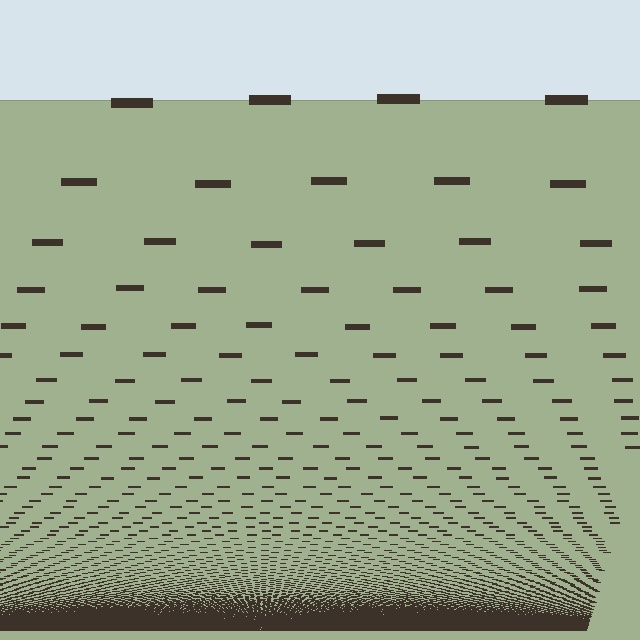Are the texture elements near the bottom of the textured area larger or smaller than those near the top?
Smaller. The gradient is inverted — elements near the bottom are smaller and denser.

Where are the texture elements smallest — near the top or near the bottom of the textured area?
Near the bottom.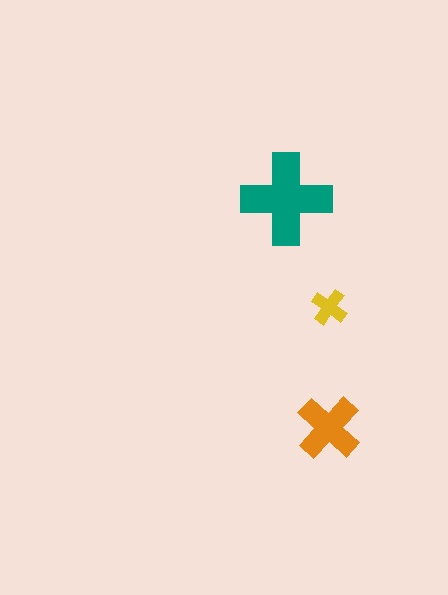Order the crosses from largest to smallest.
the teal one, the orange one, the yellow one.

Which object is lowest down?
The orange cross is bottommost.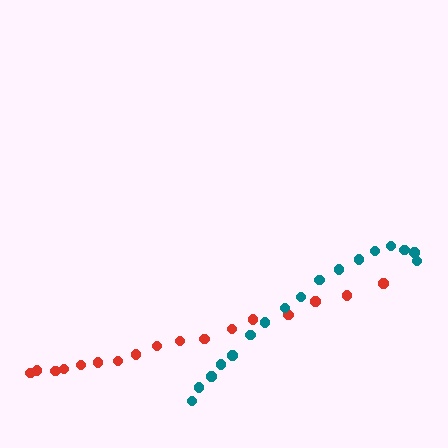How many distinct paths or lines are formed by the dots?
There are 2 distinct paths.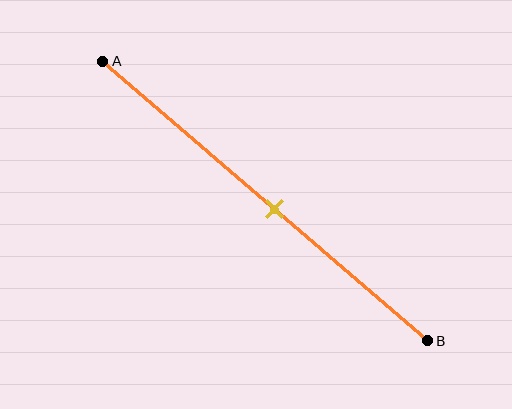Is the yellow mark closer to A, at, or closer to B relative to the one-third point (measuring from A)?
The yellow mark is closer to point B than the one-third point of segment AB.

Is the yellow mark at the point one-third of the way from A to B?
No, the mark is at about 55% from A, not at the 33% one-third point.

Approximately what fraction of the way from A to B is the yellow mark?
The yellow mark is approximately 55% of the way from A to B.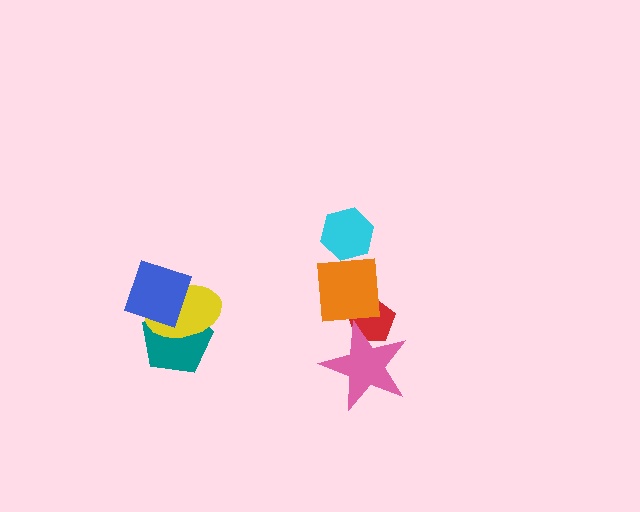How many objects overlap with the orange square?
1 object overlaps with the orange square.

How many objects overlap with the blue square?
2 objects overlap with the blue square.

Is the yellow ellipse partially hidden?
Yes, it is partially covered by another shape.